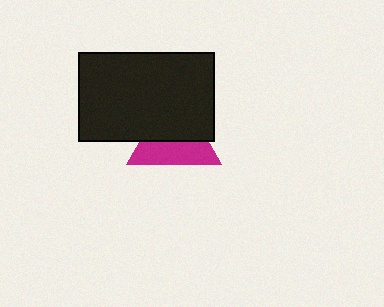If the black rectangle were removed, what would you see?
You would see the complete magenta triangle.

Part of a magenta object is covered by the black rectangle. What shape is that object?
It is a triangle.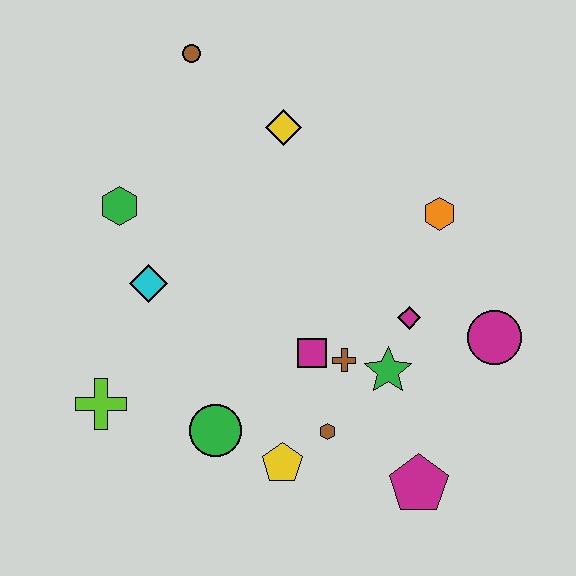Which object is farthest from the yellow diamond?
The magenta pentagon is farthest from the yellow diamond.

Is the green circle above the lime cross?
No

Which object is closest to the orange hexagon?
The magenta diamond is closest to the orange hexagon.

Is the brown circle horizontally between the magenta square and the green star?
No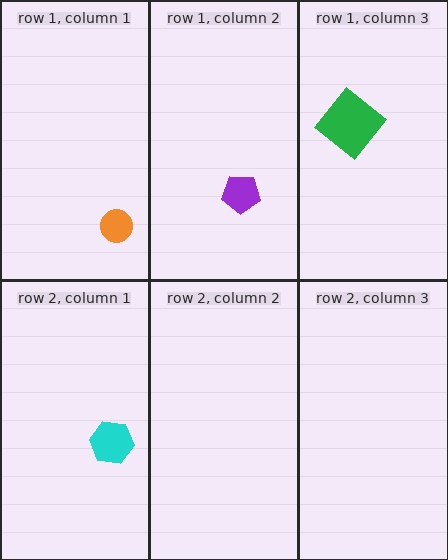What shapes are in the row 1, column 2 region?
The purple pentagon.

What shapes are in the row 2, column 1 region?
The cyan hexagon.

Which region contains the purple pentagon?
The row 1, column 2 region.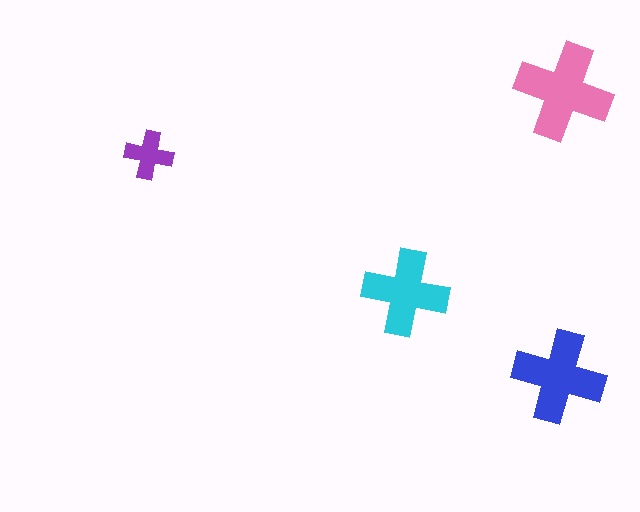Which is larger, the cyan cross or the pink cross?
The pink one.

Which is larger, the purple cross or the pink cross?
The pink one.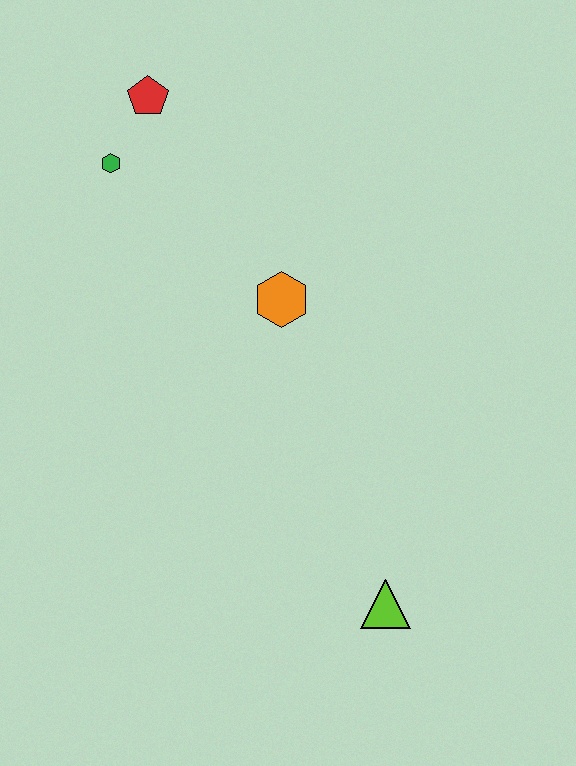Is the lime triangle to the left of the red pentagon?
No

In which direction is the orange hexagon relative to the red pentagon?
The orange hexagon is below the red pentagon.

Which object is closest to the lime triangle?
The orange hexagon is closest to the lime triangle.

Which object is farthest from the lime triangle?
The red pentagon is farthest from the lime triangle.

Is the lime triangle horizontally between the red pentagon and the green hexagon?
No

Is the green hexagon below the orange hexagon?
No